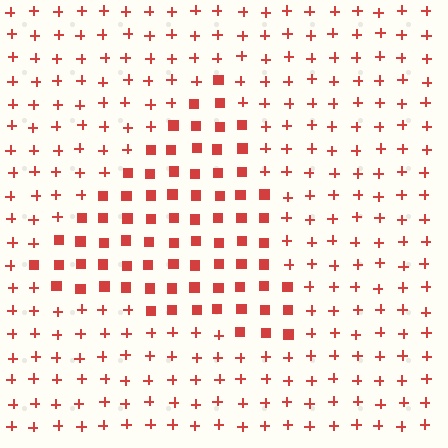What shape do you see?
I see a triangle.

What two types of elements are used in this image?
The image uses squares inside the triangle region and plus signs outside it.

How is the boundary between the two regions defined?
The boundary is defined by a change in element shape: squares inside vs. plus signs outside. All elements share the same color and spacing.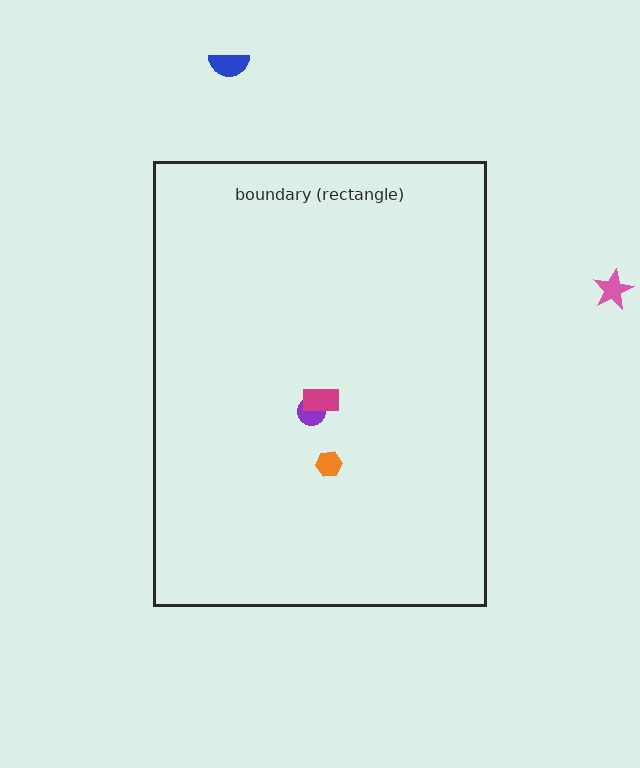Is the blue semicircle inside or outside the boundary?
Outside.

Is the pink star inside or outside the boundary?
Outside.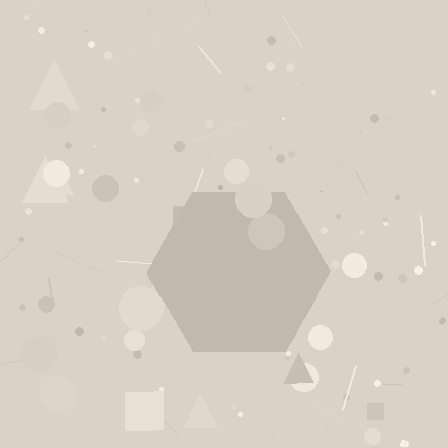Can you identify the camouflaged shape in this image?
The camouflaged shape is a hexagon.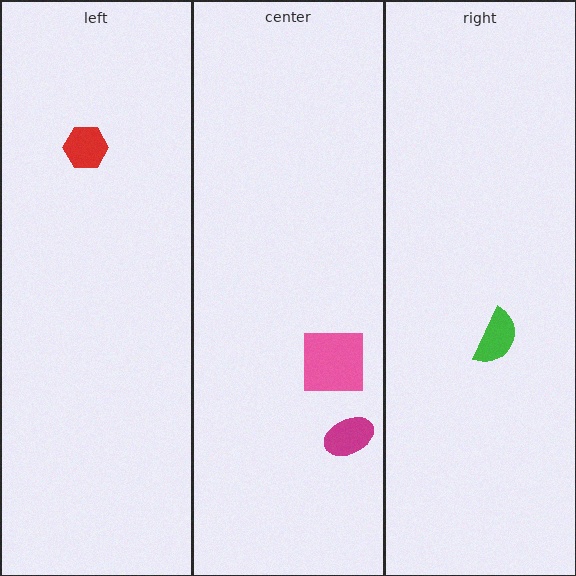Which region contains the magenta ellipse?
The center region.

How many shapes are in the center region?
2.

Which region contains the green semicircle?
The right region.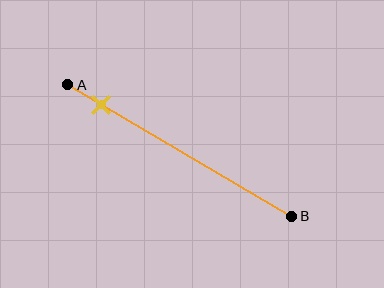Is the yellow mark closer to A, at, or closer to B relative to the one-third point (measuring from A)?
The yellow mark is closer to point A than the one-third point of segment AB.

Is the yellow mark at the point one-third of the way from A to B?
No, the mark is at about 15% from A, not at the 33% one-third point.